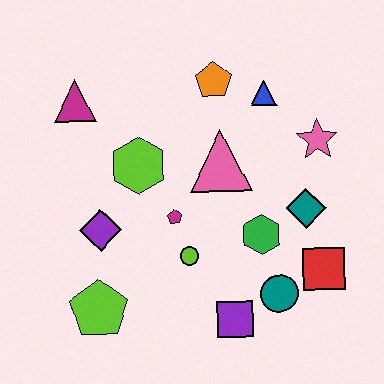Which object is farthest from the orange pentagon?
The lime pentagon is farthest from the orange pentagon.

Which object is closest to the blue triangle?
The orange pentagon is closest to the blue triangle.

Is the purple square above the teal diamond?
No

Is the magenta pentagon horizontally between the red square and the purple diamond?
Yes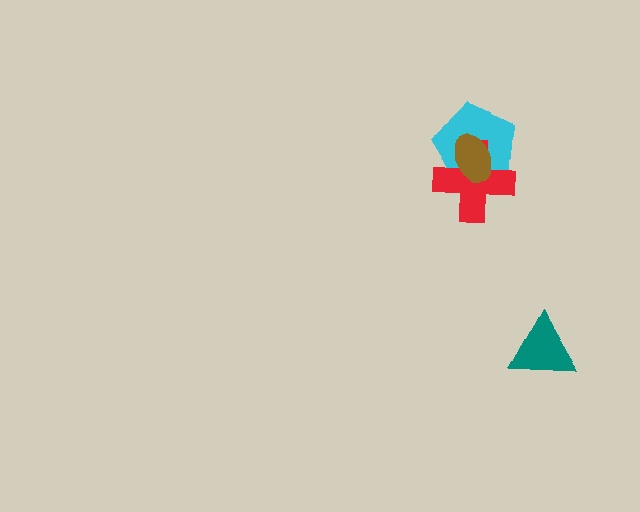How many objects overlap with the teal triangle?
0 objects overlap with the teal triangle.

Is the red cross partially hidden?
Yes, it is partially covered by another shape.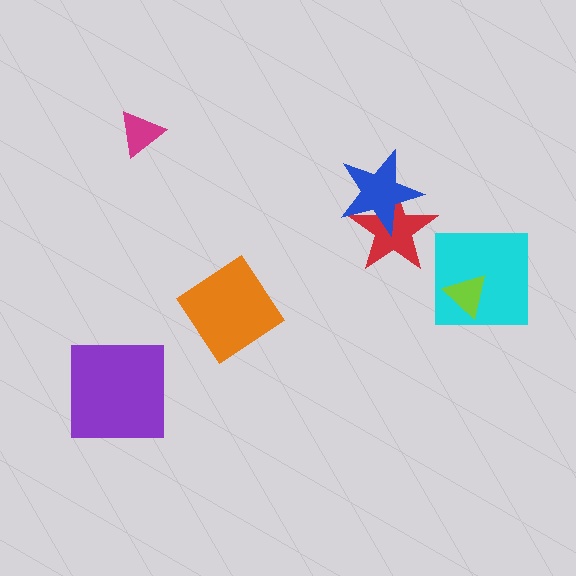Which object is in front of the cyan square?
The lime triangle is in front of the cyan square.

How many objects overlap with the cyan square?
1 object overlaps with the cyan square.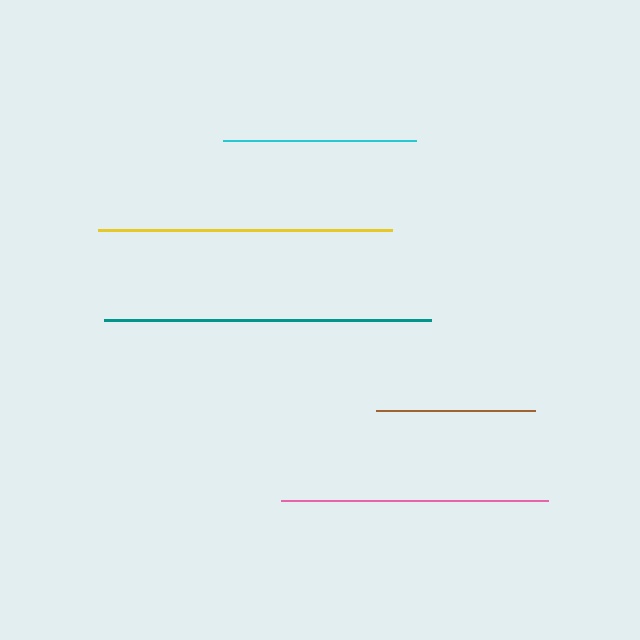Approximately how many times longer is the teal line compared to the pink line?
The teal line is approximately 1.2 times the length of the pink line.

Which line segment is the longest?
The teal line is the longest at approximately 327 pixels.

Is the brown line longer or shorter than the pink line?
The pink line is longer than the brown line.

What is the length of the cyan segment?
The cyan segment is approximately 193 pixels long.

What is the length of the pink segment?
The pink segment is approximately 267 pixels long.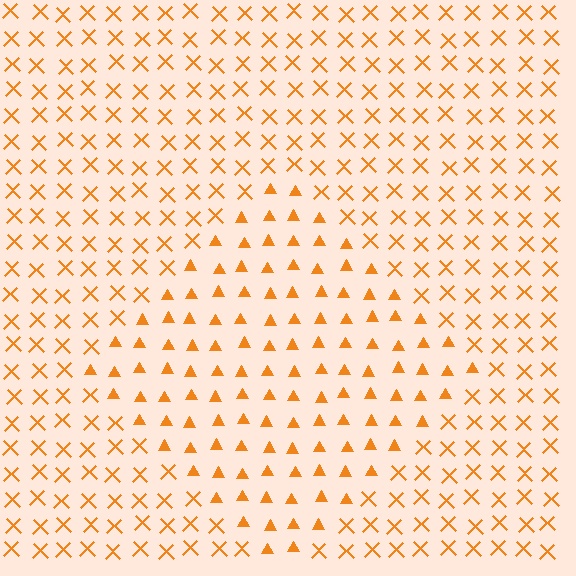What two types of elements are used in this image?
The image uses triangles inside the diamond region and X marks outside it.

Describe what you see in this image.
The image is filled with small orange elements arranged in a uniform grid. A diamond-shaped region contains triangles, while the surrounding area contains X marks. The boundary is defined purely by the change in element shape.